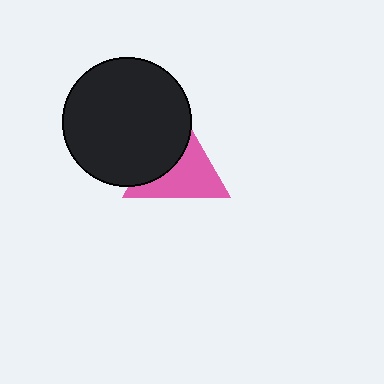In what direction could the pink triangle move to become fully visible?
The pink triangle could move toward the lower-right. That would shift it out from behind the black circle entirely.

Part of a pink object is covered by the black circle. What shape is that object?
It is a triangle.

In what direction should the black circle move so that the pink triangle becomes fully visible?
The black circle should move toward the upper-left. That is the shortest direction to clear the overlap and leave the pink triangle fully visible.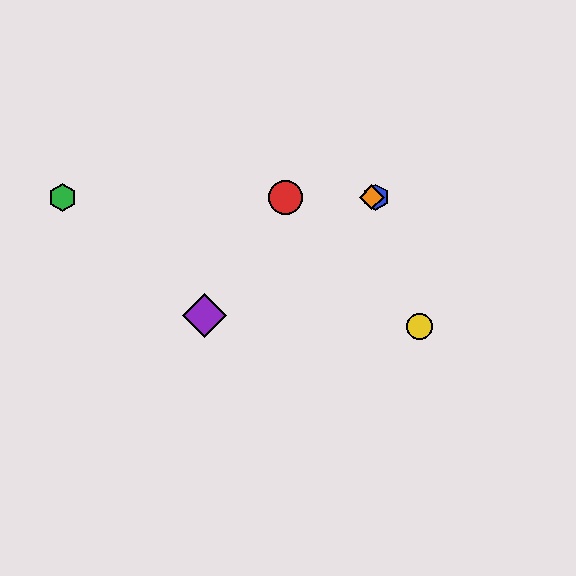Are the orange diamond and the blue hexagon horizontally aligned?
Yes, both are at y≈197.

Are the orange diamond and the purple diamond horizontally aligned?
No, the orange diamond is at y≈197 and the purple diamond is at y≈315.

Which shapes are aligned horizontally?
The red circle, the blue hexagon, the green hexagon, the orange diamond are aligned horizontally.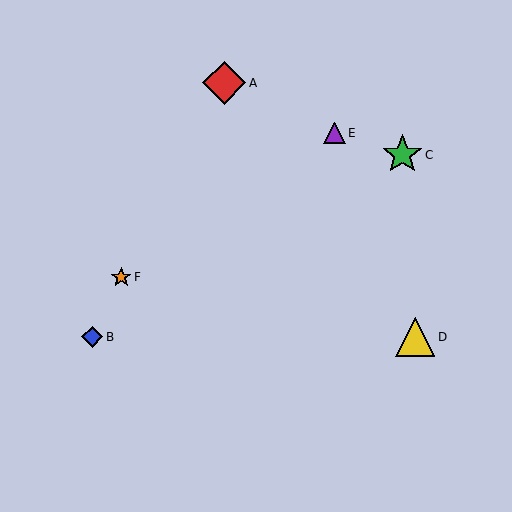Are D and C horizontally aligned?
No, D is at y≈337 and C is at y≈155.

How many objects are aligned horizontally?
2 objects (B, D) are aligned horizontally.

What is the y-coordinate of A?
Object A is at y≈83.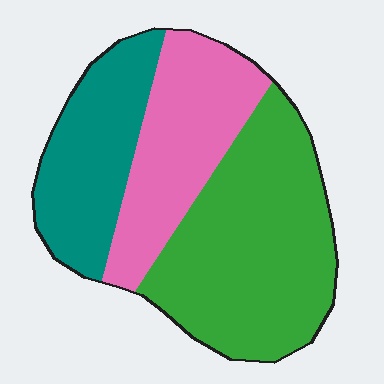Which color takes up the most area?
Green, at roughly 45%.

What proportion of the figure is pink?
Pink covers about 30% of the figure.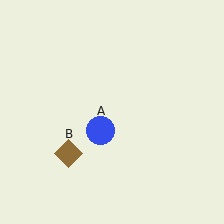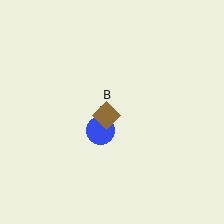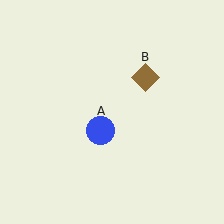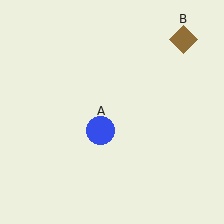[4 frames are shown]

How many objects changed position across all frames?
1 object changed position: brown diamond (object B).